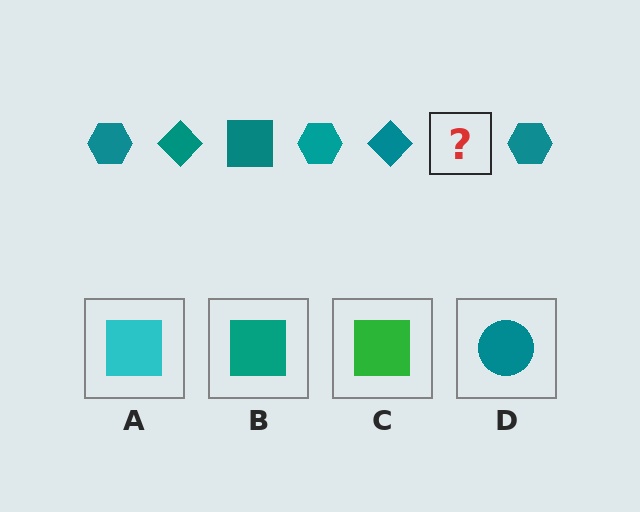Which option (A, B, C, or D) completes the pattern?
B.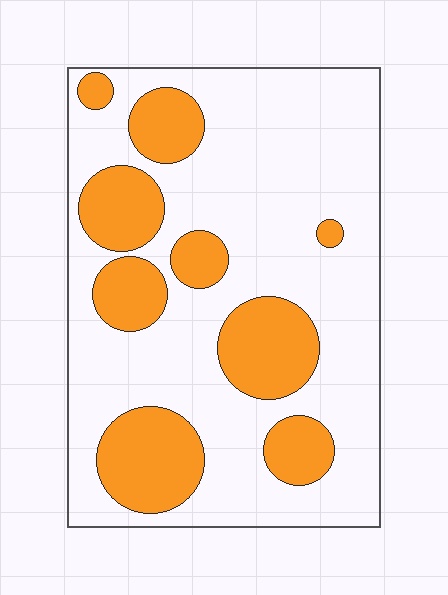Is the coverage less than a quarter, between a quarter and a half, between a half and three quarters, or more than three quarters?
Between a quarter and a half.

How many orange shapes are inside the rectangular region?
9.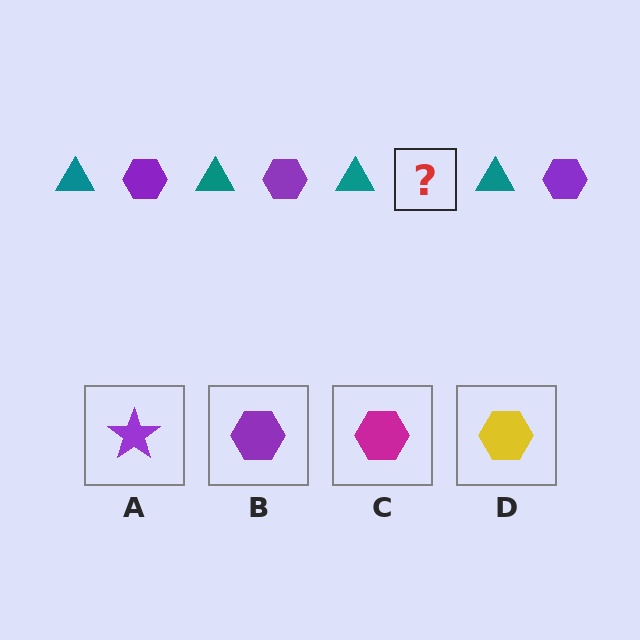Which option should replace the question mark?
Option B.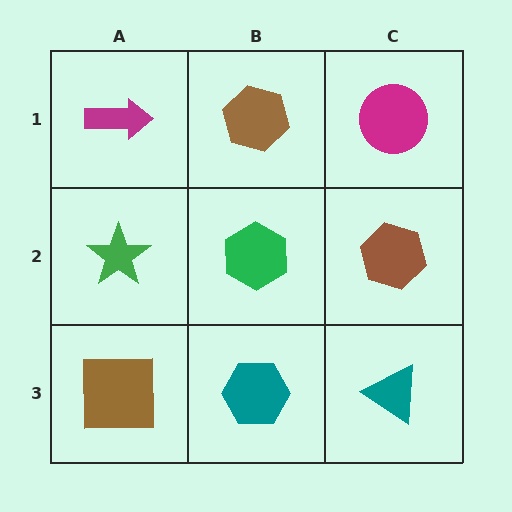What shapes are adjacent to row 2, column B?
A brown hexagon (row 1, column B), a teal hexagon (row 3, column B), a green star (row 2, column A), a brown hexagon (row 2, column C).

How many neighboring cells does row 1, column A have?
2.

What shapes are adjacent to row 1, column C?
A brown hexagon (row 2, column C), a brown hexagon (row 1, column B).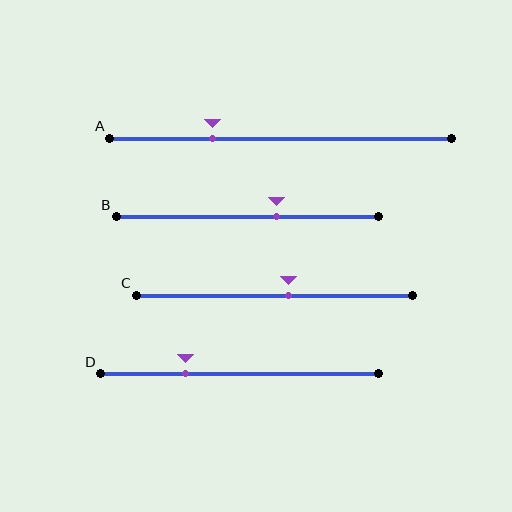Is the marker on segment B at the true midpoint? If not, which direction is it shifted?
No, the marker on segment B is shifted to the right by about 11% of the segment length.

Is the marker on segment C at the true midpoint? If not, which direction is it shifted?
No, the marker on segment C is shifted to the right by about 5% of the segment length.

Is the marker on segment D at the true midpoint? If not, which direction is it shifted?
No, the marker on segment D is shifted to the left by about 19% of the segment length.